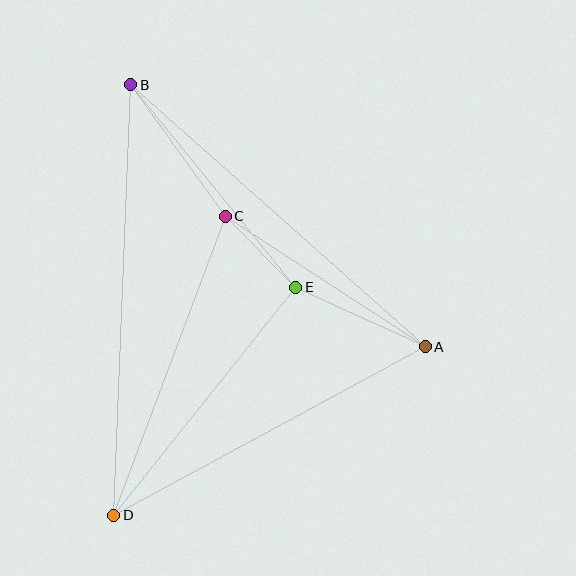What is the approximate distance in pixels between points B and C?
The distance between B and C is approximately 162 pixels.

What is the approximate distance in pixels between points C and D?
The distance between C and D is approximately 319 pixels.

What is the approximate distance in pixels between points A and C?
The distance between A and C is approximately 239 pixels.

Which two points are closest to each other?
Points C and E are closest to each other.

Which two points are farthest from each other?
Points B and D are farthest from each other.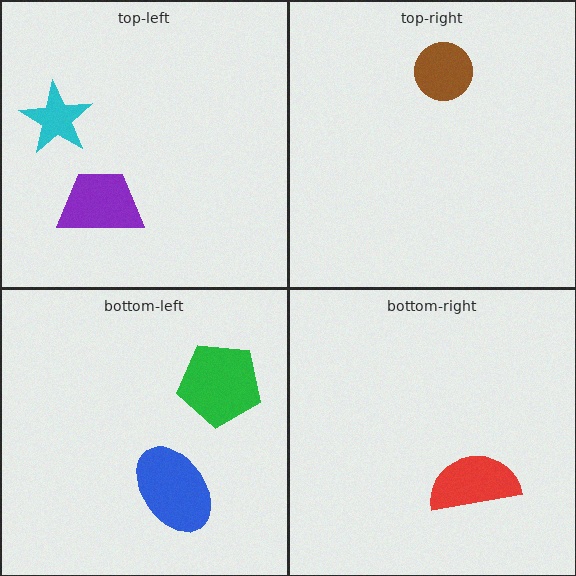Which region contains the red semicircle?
The bottom-right region.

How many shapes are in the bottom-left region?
2.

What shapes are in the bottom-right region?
The red semicircle.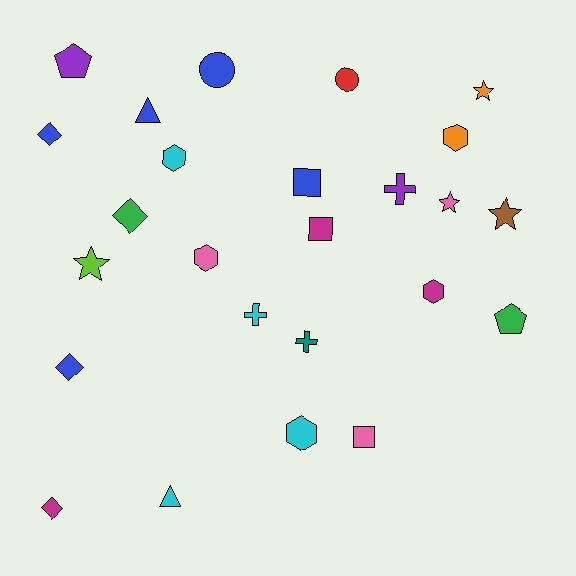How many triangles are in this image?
There are 2 triangles.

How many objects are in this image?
There are 25 objects.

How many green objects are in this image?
There are 2 green objects.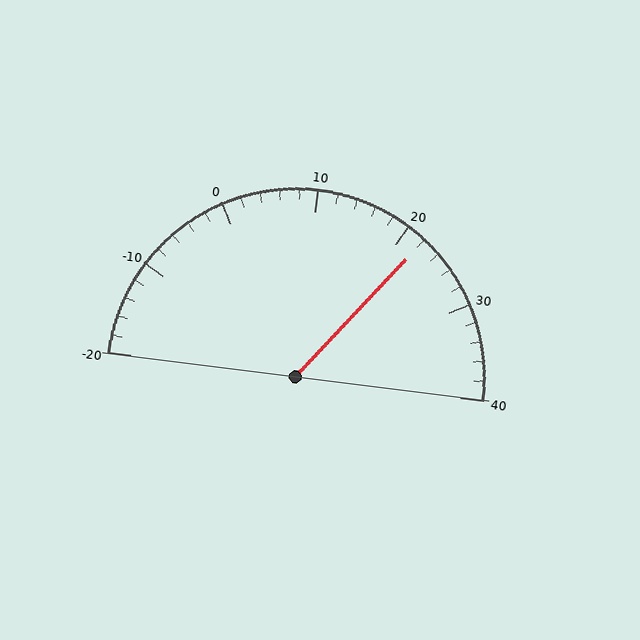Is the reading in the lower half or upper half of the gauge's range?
The reading is in the upper half of the range (-20 to 40).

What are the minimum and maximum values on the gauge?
The gauge ranges from -20 to 40.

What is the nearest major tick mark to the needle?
The nearest major tick mark is 20.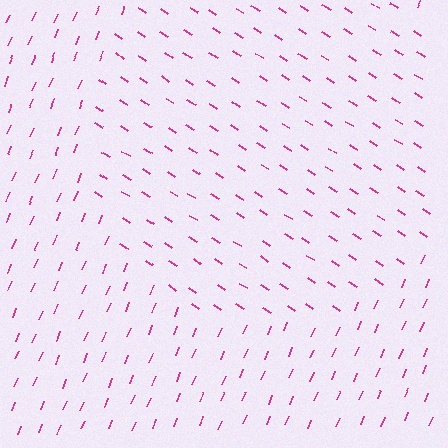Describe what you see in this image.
The image is filled with small magenta line segments. A circle region in the image has lines oriented differently from the surrounding lines, creating a visible texture boundary.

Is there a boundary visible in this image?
Yes, there is a texture boundary formed by a change in line orientation.